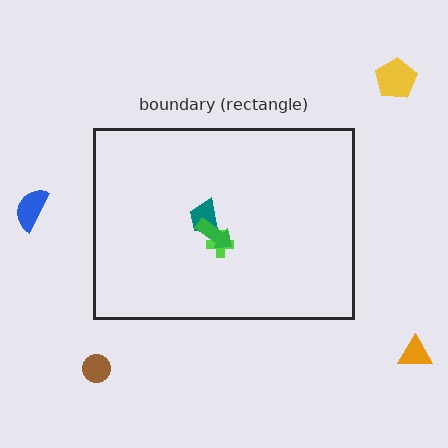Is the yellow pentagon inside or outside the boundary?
Outside.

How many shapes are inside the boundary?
3 inside, 4 outside.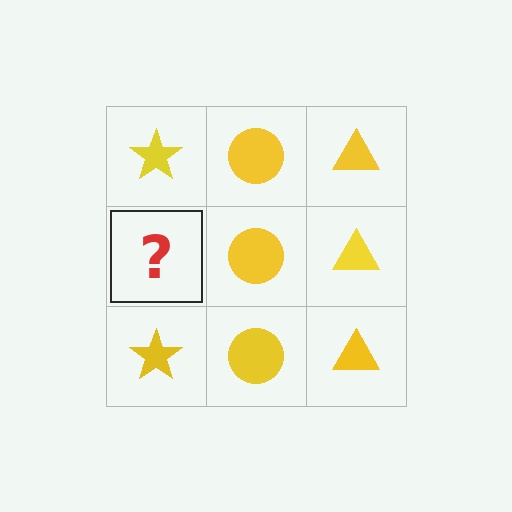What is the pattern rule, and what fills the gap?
The rule is that each column has a consistent shape. The gap should be filled with a yellow star.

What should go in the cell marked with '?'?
The missing cell should contain a yellow star.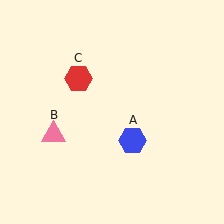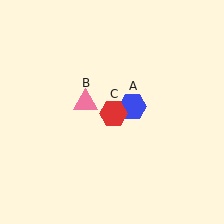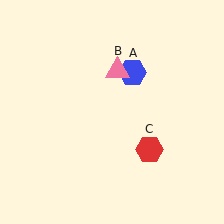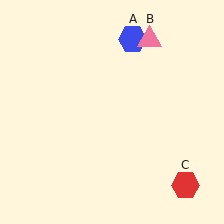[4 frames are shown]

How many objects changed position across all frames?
3 objects changed position: blue hexagon (object A), pink triangle (object B), red hexagon (object C).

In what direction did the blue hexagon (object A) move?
The blue hexagon (object A) moved up.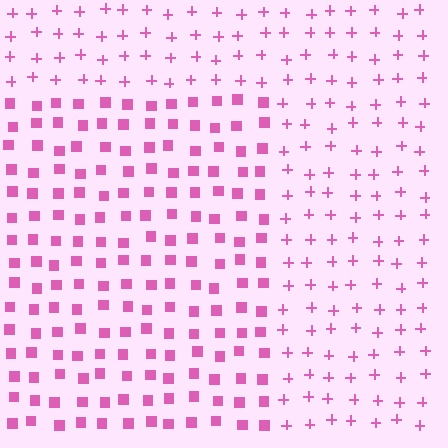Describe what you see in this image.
The image is filled with small pink elements arranged in a uniform grid. A rectangle-shaped region contains squares, while the surrounding area contains plus signs. The boundary is defined purely by the change in element shape.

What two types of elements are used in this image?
The image uses squares inside the rectangle region and plus signs outside it.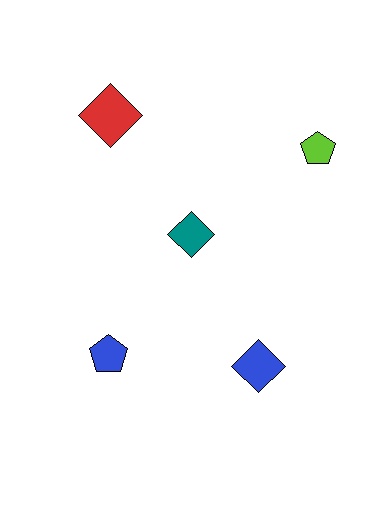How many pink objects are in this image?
There are no pink objects.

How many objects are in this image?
There are 5 objects.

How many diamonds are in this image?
There are 3 diamonds.